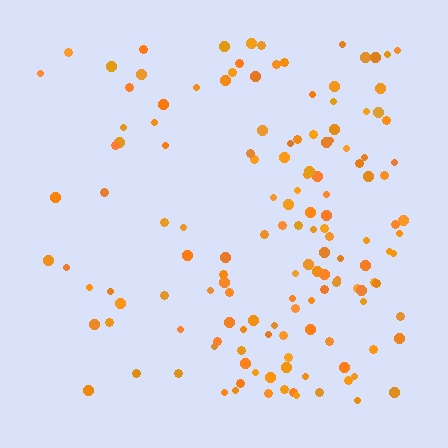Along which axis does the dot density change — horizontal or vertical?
Horizontal.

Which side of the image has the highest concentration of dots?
The right.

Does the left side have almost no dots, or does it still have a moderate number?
Still a moderate number, just noticeably fewer than the right.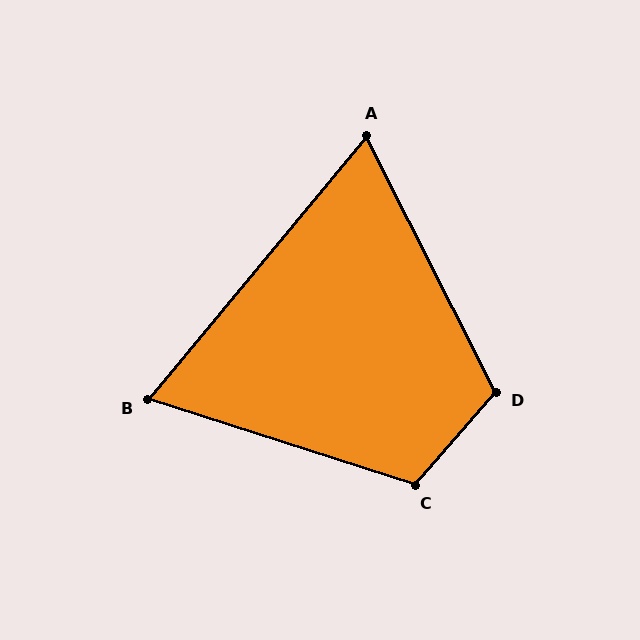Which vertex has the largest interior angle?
C, at approximately 114 degrees.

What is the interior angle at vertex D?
Approximately 112 degrees (obtuse).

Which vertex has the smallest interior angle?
A, at approximately 66 degrees.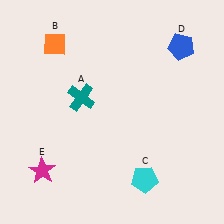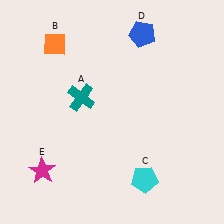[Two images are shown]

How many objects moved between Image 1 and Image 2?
1 object moved between the two images.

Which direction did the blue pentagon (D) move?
The blue pentagon (D) moved left.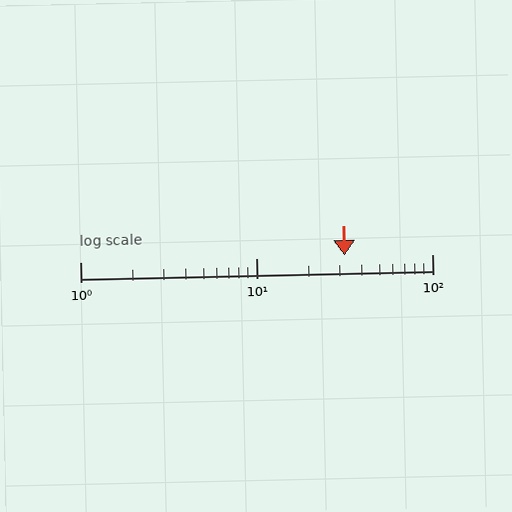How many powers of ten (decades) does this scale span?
The scale spans 2 decades, from 1 to 100.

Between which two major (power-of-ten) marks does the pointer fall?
The pointer is between 10 and 100.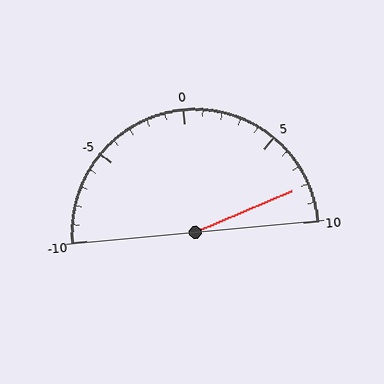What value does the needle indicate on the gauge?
The needle indicates approximately 8.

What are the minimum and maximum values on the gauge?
The gauge ranges from -10 to 10.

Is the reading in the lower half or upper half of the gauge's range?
The reading is in the upper half of the range (-10 to 10).